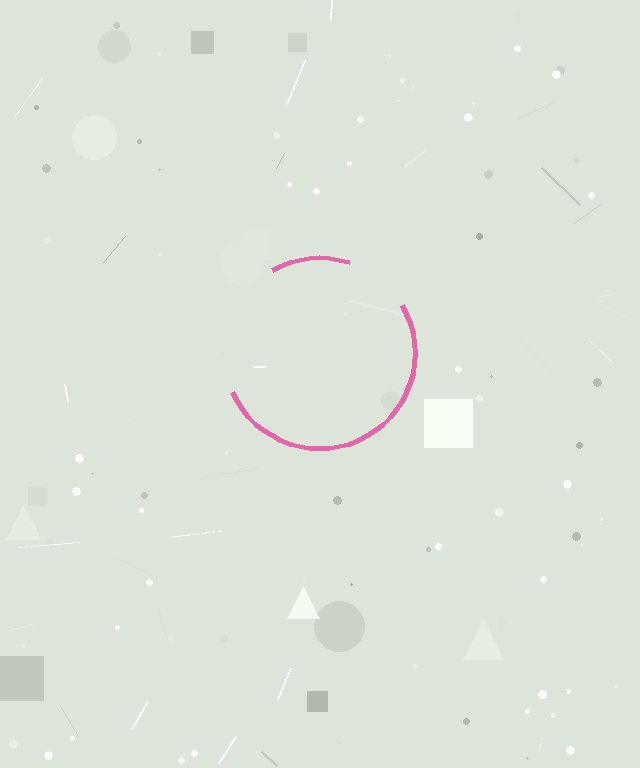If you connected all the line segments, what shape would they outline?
They would outline a circle.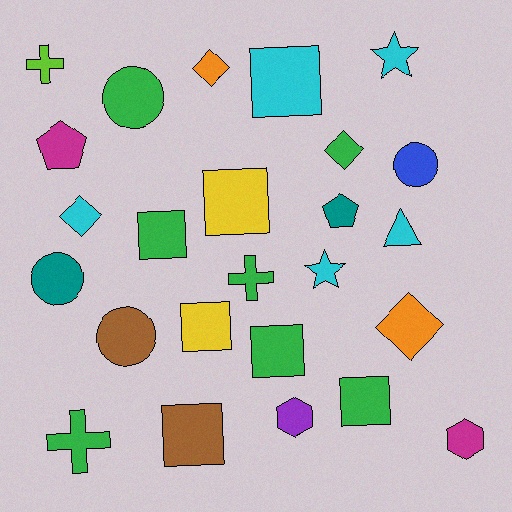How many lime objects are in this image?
There is 1 lime object.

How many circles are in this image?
There are 4 circles.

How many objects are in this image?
There are 25 objects.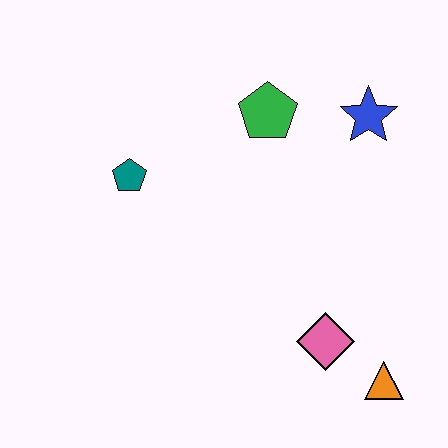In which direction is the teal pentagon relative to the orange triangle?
The teal pentagon is to the left of the orange triangle.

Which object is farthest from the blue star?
The orange triangle is farthest from the blue star.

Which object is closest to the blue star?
The green pentagon is closest to the blue star.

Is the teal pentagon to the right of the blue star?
No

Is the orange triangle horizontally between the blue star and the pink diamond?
No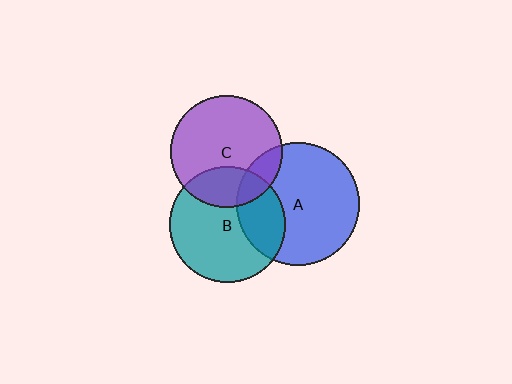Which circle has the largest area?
Circle A (blue).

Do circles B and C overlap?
Yes.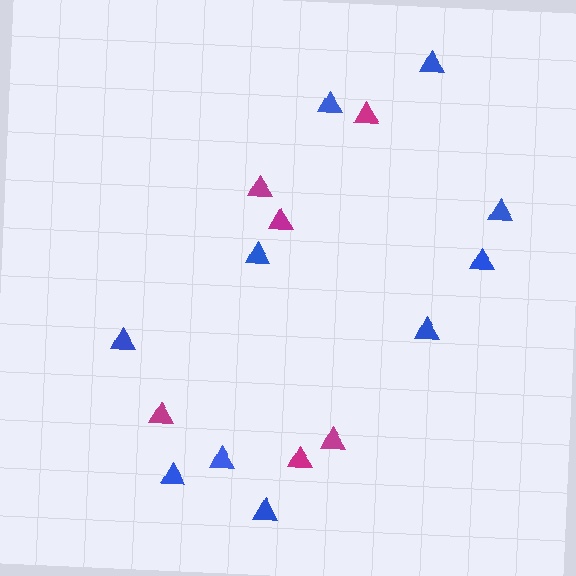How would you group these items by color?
There are 2 groups: one group of magenta triangles (6) and one group of blue triangles (10).